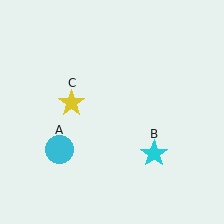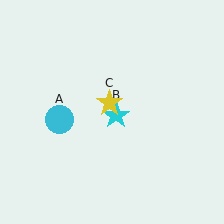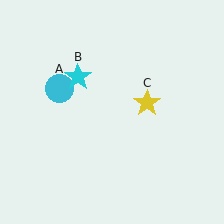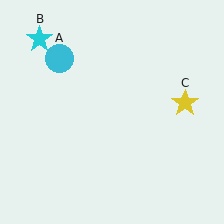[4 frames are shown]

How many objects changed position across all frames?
3 objects changed position: cyan circle (object A), cyan star (object B), yellow star (object C).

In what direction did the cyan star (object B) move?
The cyan star (object B) moved up and to the left.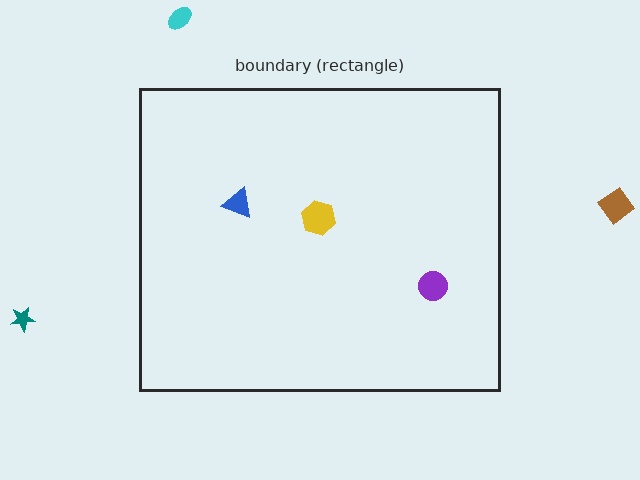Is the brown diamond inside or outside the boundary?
Outside.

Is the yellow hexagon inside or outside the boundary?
Inside.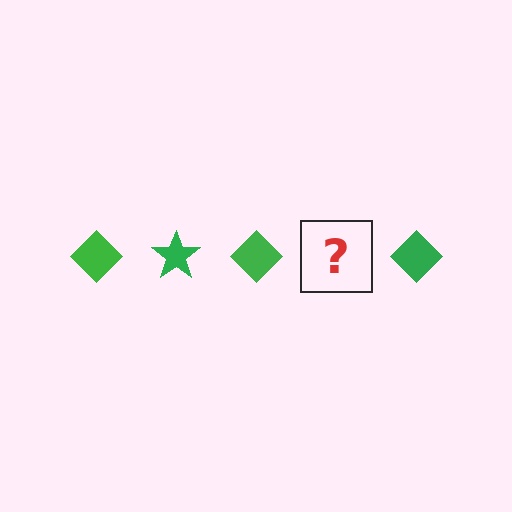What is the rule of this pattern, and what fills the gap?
The rule is that the pattern cycles through diamond, star shapes in green. The gap should be filled with a green star.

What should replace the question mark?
The question mark should be replaced with a green star.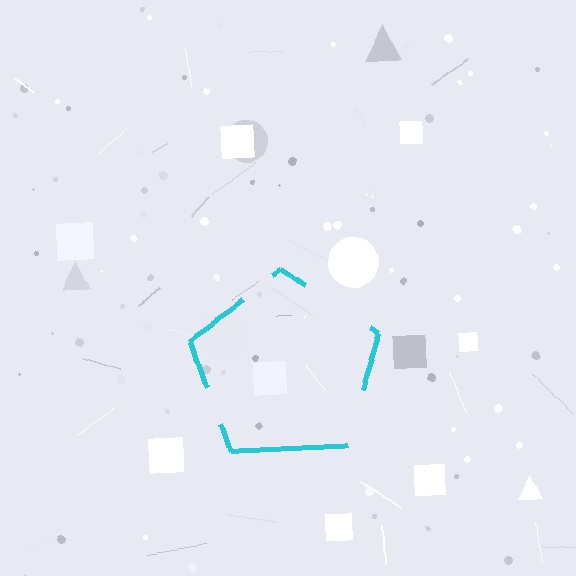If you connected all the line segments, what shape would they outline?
They would outline a pentagon.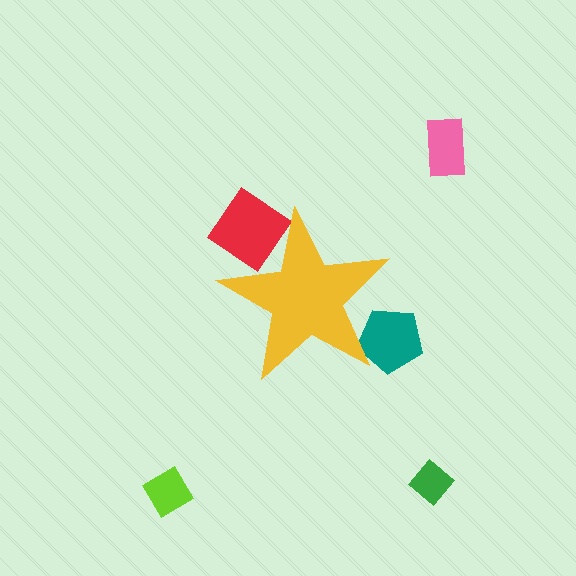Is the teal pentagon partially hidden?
Yes, the teal pentagon is partially hidden behind the yellow star.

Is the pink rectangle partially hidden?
No, the pink rectangle is fully visible.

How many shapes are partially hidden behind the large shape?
2 shapes are partially hidden.